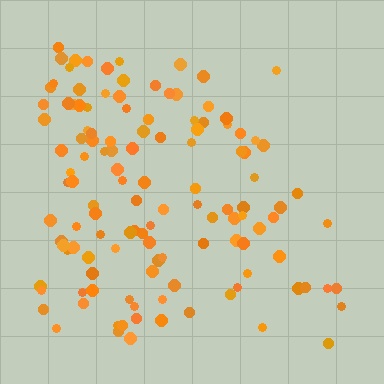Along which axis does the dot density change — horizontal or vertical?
Horizontal.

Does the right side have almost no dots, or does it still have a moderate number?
Still a moderate number, just noticeably fewer than the left.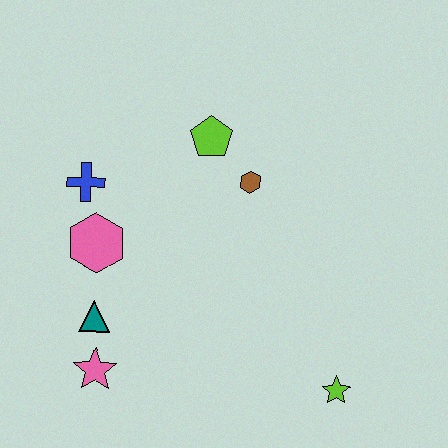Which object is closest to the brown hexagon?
The lime pentagon is closest to the brown hexagon.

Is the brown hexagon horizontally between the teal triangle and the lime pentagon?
No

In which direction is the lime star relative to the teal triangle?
The lime star is to the right of the teal triangle.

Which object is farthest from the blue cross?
The lime star is farthest from the blue cross.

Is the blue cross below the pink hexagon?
No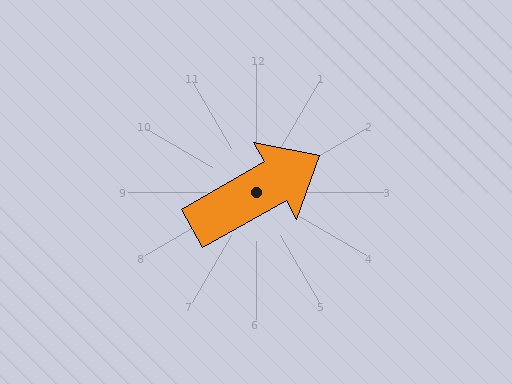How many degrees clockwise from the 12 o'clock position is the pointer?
Approximately 60 degrees.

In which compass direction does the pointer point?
Northeast.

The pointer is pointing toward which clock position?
Roughly 2 o'clock.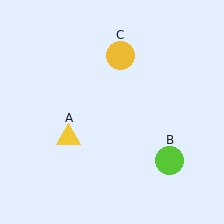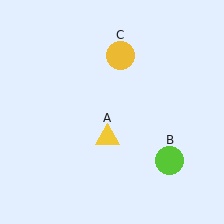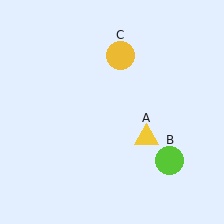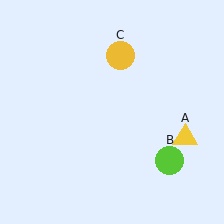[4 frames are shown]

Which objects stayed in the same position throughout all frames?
Lime circle (object B) and yellow circle (object C) remained stationary.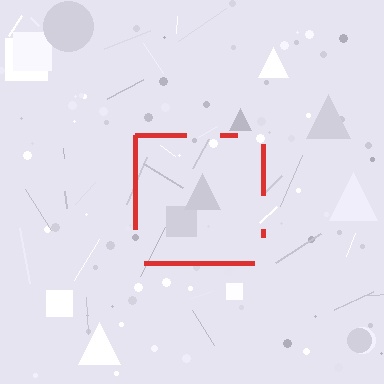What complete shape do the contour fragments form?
The contour fragments form a square.